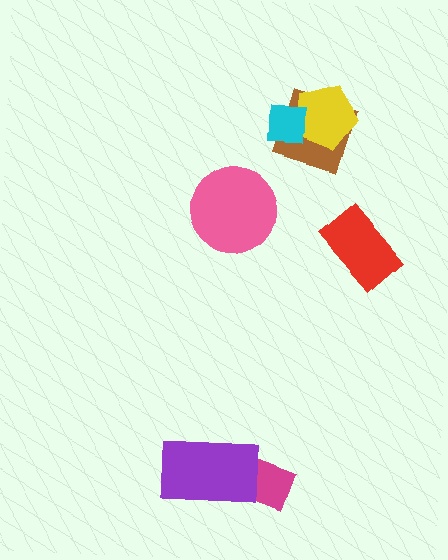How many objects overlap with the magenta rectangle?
1 object overlaps with the magenta rectangle.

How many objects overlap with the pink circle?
0 objects overlap with the pink circle.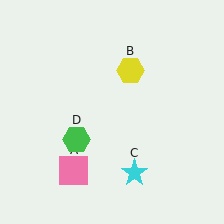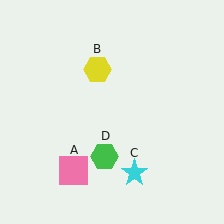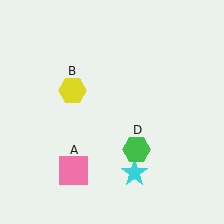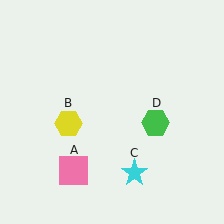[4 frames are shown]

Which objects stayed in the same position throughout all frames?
Pink square (object A) and cyan star (object C) remained stationary.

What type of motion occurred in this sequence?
The yellow hexagon (object B), green hexagon (object D) rotated counterclockwise around the center of the scene.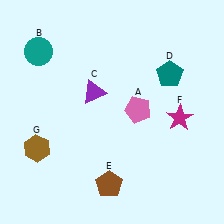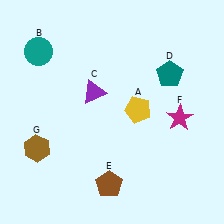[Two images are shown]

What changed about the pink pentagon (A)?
In Image 1, A is pink. In Image 2, it changed to yellow.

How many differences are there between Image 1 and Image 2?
There is 1 difference between the two images.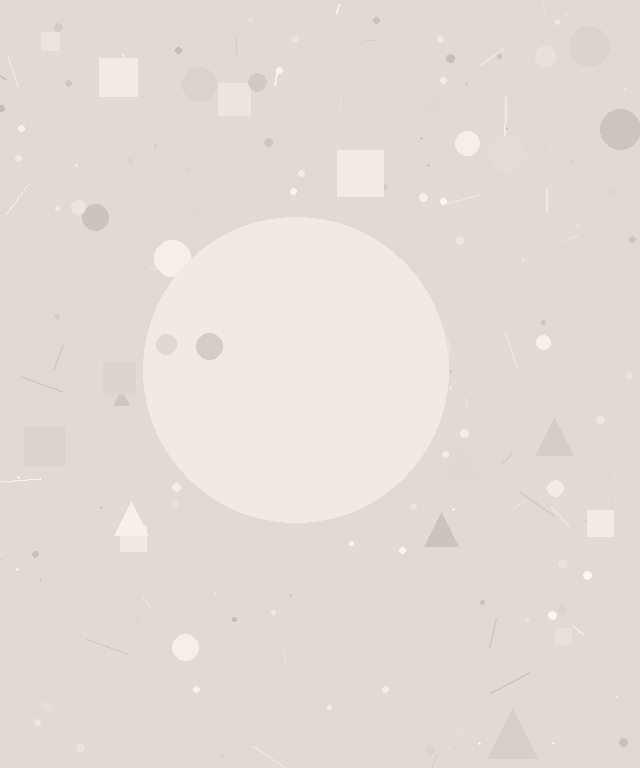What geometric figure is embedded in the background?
A circle is embedded in the background.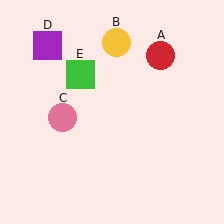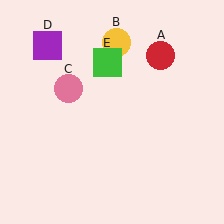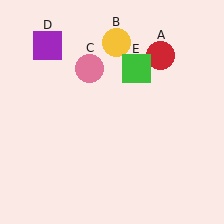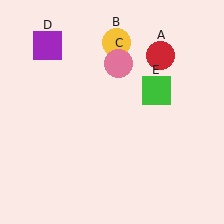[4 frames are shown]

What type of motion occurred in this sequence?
The pink circle (object C), green square (object E) rotated clockwise around the center of the scene.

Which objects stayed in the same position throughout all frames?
Red circle (object A) and yellow circle (object B) and purple square (object D) remained stationary.